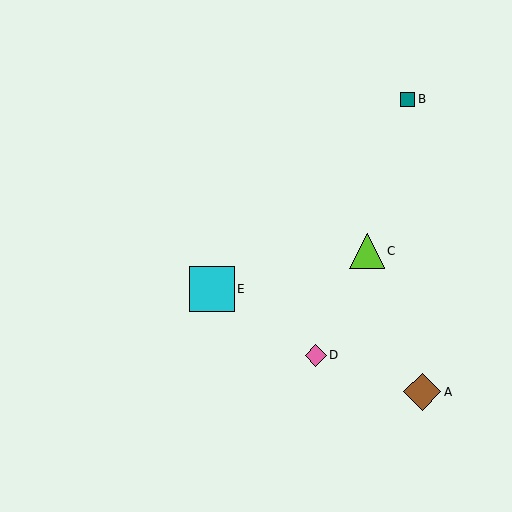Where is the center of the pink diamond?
The center of the pink diamond is at (316, 355).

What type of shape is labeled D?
Shape D is a pink diamond.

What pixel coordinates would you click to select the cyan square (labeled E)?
Click at (212, 289) to select the cyan square E.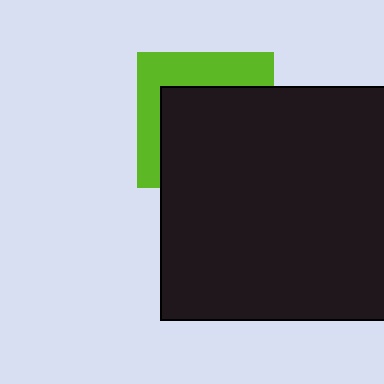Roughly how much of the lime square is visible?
A small part of it is visible (roughly 37%).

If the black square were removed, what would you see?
You would see the complete lime square.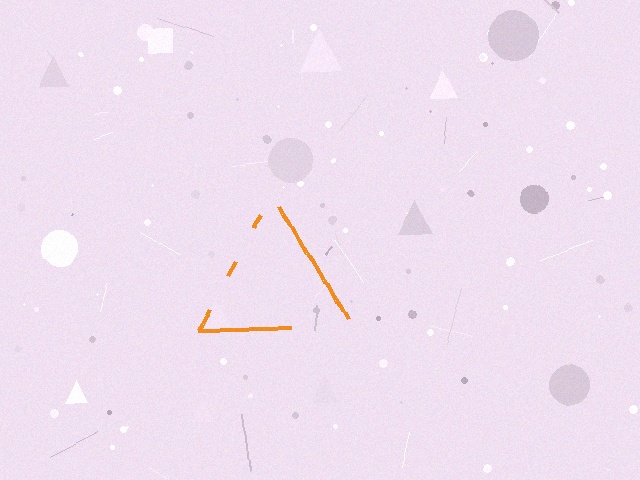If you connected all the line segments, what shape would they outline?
They would outline a triangle.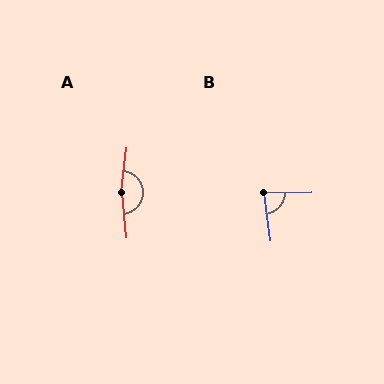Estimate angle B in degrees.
Approximately 83 degrees.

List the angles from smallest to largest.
B (83°), A (167°).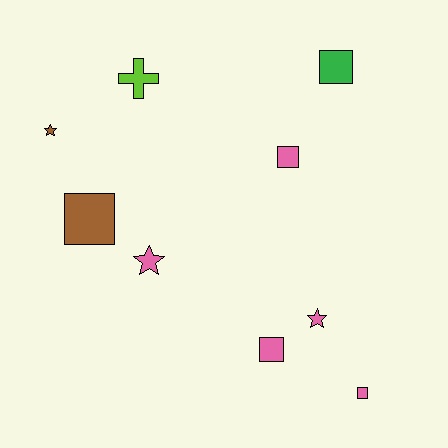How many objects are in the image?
There are 9 objects.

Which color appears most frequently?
Pink, with 5 objects.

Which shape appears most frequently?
Square, with 5 objects.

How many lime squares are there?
There are no lime squares.